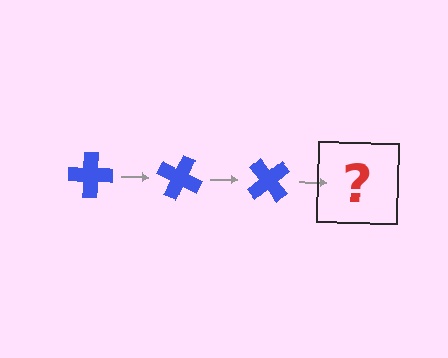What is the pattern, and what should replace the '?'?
The pattern is that the cross rotates 25 degrees each step. The '?' should be a blue cross rotated 75 degrees.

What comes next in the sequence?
The next element should be a blue cross rotated 75 degrees.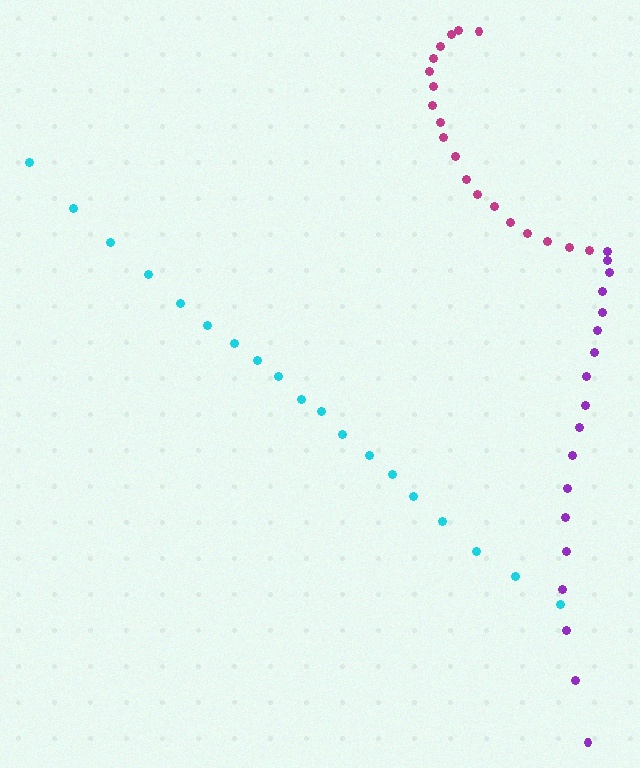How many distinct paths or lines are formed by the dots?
There are 3 distinct paths.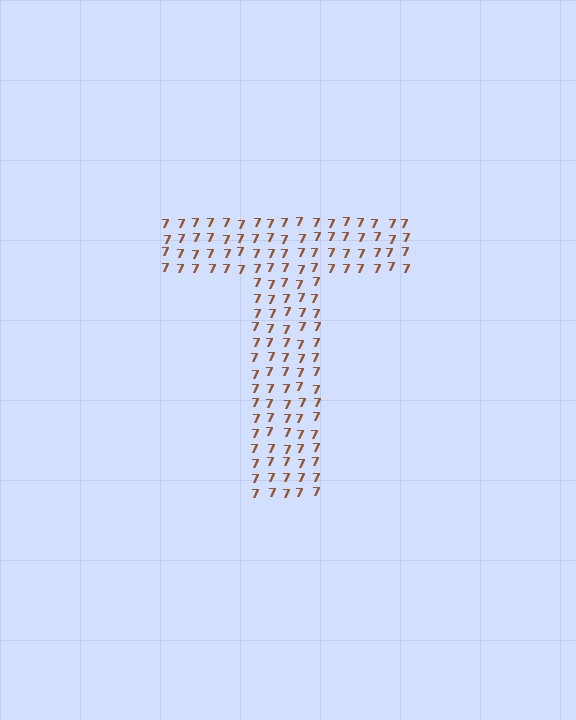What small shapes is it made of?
It is made of small digit 7's.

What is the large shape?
The large shape is the letter T.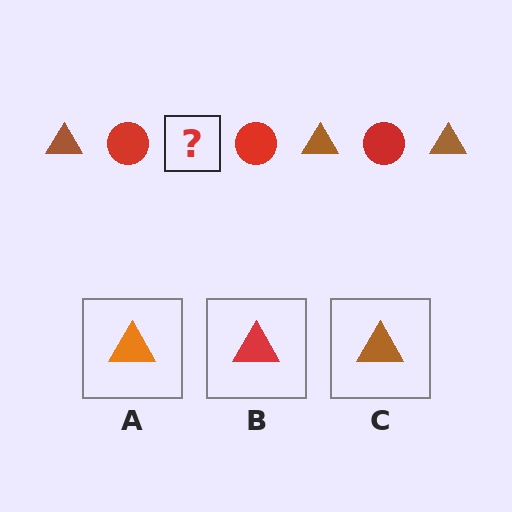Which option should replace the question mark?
Option C.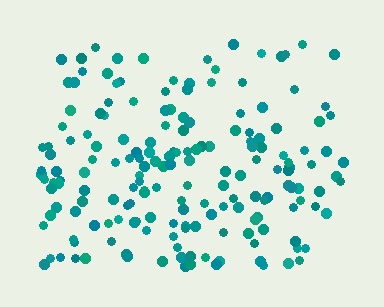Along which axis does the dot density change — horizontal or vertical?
Vertical.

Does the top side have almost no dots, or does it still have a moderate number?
Still a moderate number, just noticeably fewer than the bottom.